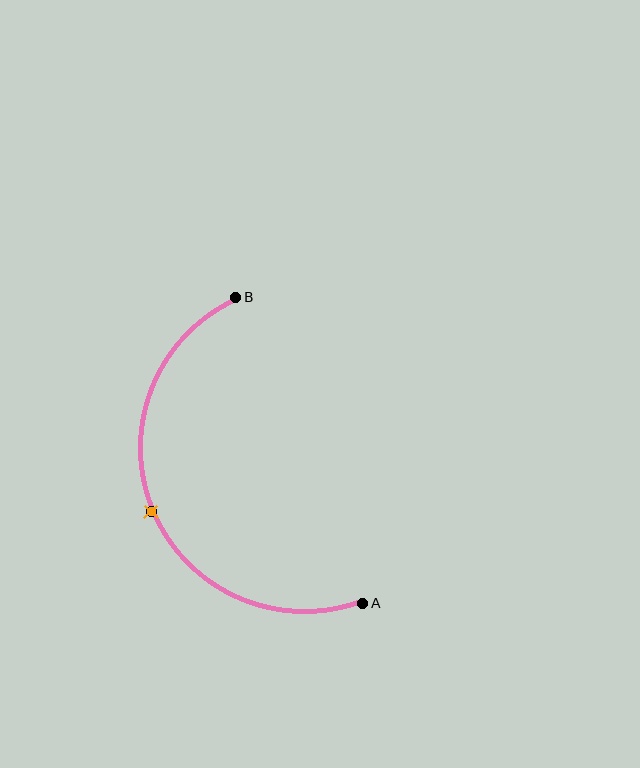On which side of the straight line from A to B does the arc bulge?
The arc bulges to the left of the straight line connecting A and B.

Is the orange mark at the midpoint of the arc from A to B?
Yes. The orange mark lies on the arc at equal arc-length from both A and B — it is the arc midpoint.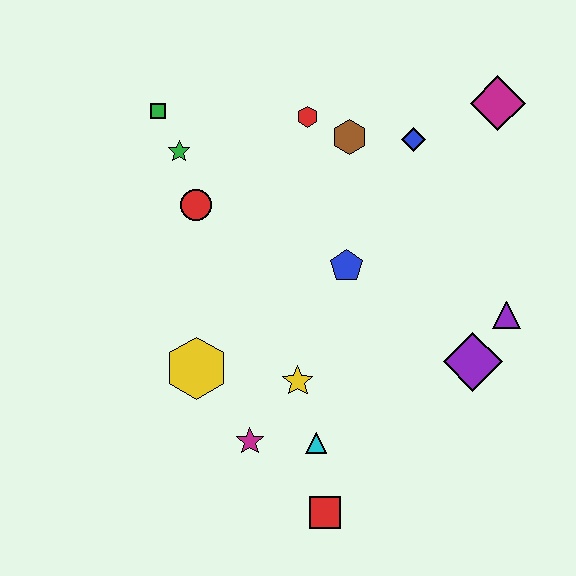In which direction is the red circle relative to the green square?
The red circle is below the green square.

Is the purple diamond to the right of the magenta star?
Yes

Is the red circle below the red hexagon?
Yes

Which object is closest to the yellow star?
The cyan triangle is closest to the yellow star.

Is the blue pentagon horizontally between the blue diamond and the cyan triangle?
Yes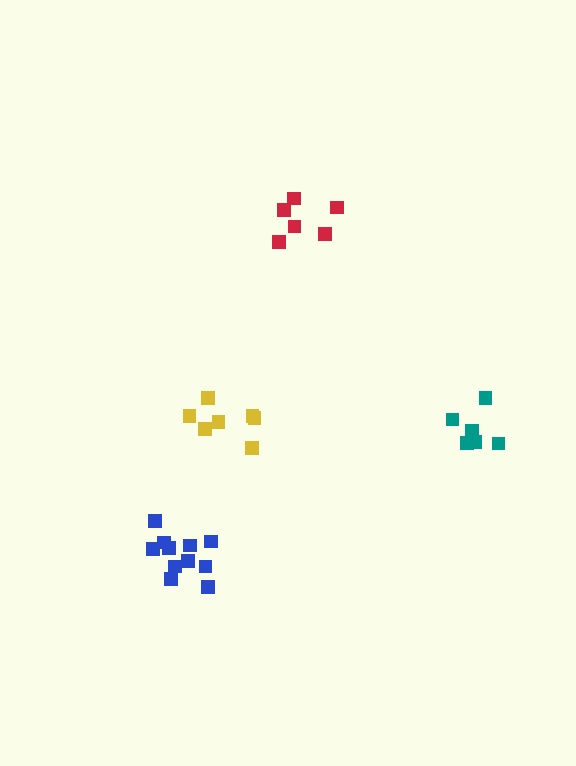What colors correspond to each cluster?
The clusters are colored: blue, red, teal, yellow.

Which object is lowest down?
The blue cluster is bottommost.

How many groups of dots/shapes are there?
There are 4 groups.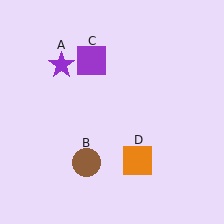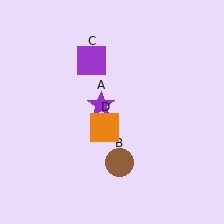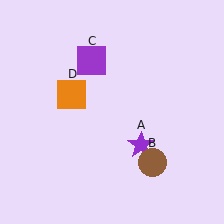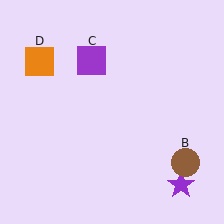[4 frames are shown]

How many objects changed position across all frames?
3 objects changed position: purple star (object A), brown circle (object B), orange square (object D).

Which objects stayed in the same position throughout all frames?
Purple square (object C) remained stationary.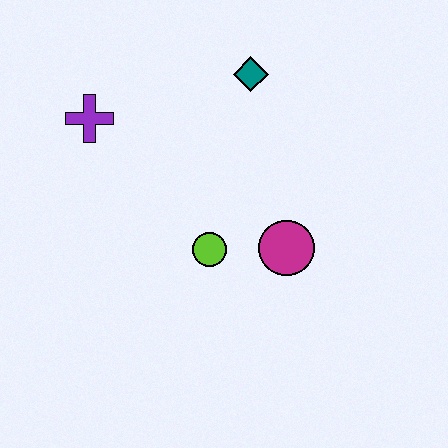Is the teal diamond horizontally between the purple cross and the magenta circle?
Yes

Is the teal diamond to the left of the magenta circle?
Yes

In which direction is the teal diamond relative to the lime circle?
The teal diamond is above the lime circle.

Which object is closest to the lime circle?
The magenta circle is closest to the lime circle.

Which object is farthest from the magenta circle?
The purple cross is farthest from the magenta circle.